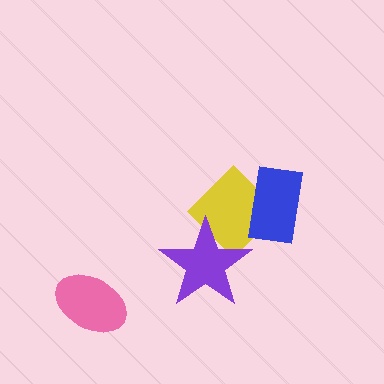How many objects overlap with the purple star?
1 object overlaps with the purple star.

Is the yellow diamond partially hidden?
Yes, it is partially covered by another shape.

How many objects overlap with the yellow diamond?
2 objects overlap with the yellow diamond.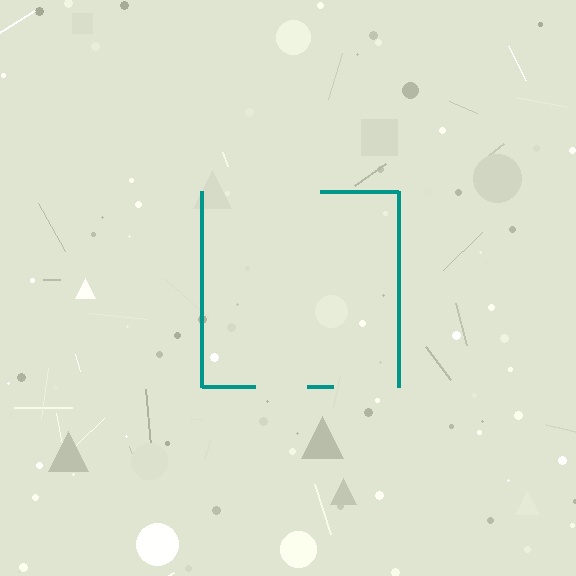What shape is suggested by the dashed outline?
The dashed outline suggests a square.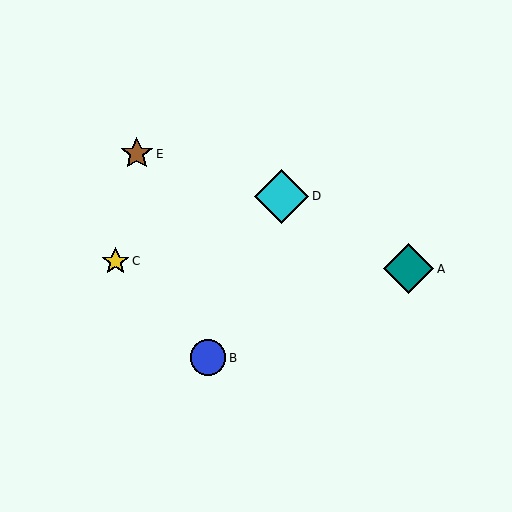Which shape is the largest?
The cyan diamond (labeled D) is the largest.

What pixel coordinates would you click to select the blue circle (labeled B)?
Click at (208, 358) to select the blue circle B.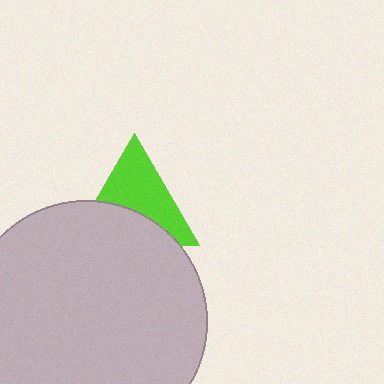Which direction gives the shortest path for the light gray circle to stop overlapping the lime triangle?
Moving down gives the shortest separation.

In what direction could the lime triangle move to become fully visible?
The lime triangle could move up. That would shift it out from behind the light gray circle entirely.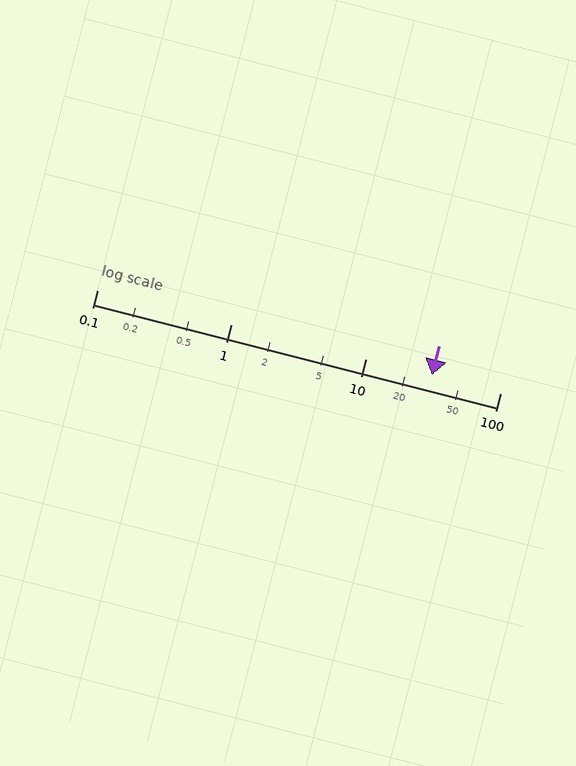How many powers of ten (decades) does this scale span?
The scale spans 3 decades, from 0.1 to 100.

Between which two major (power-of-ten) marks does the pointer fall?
The pointer is between 10 and 100.